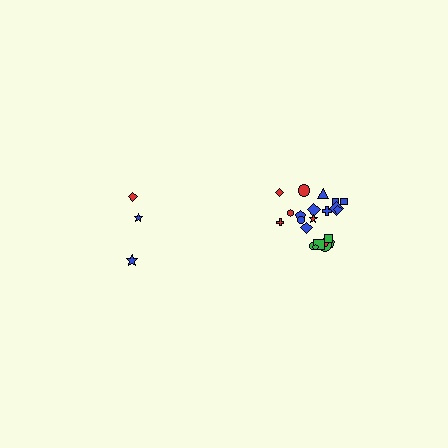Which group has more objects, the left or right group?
The right group.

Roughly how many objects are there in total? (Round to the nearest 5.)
Roughly 25 objects in total.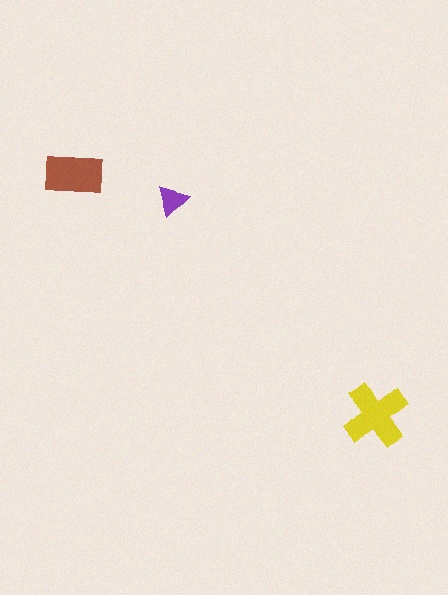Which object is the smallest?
The purple triangle.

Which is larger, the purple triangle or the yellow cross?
The yellow cross.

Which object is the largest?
The yellow cross.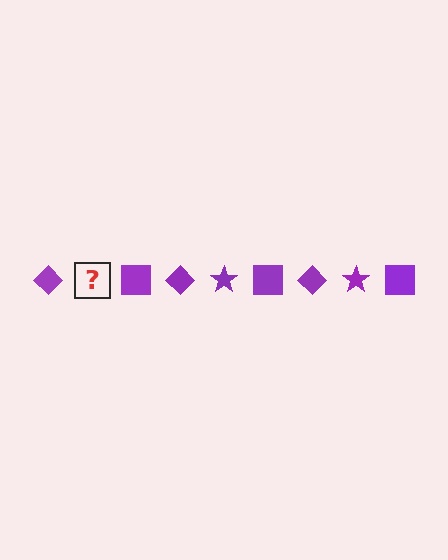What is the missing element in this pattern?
The missing element is a purple star.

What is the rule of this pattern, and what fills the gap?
The rule is that the pattern cycles through diamond, star, square shapes in purple. The gap should be filled with a purple star.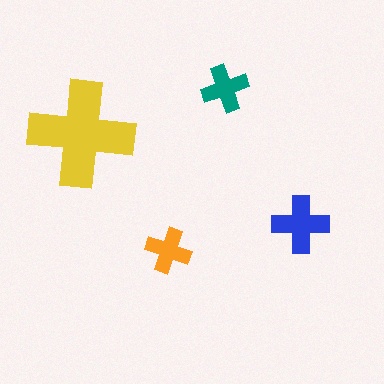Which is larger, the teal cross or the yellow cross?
The yellow one.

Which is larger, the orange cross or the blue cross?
The blue one.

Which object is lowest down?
The orange cross is bottommost.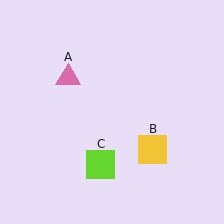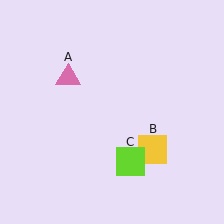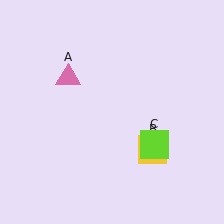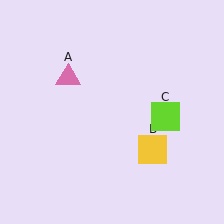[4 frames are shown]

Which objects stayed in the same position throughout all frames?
Pink triangle (object A) and yellow square (object B) remained stationary.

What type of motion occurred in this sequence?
The lime square (object C) rotated counterclockwise around the center of the scene.